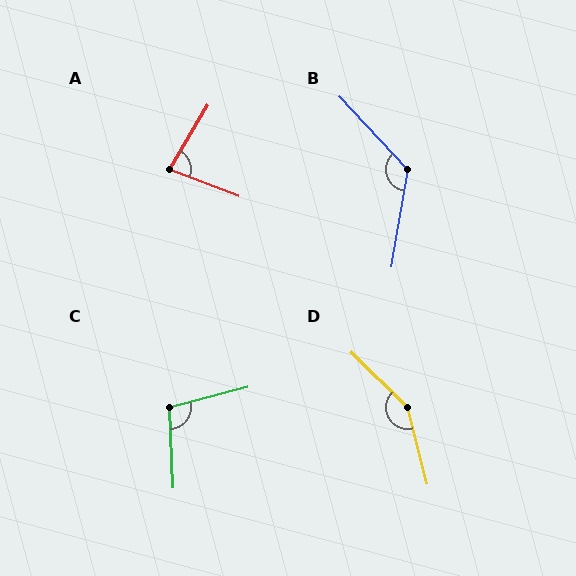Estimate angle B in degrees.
Approximately 127 degrees.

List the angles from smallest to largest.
A (80°), C (102°), B (127°), D (149°).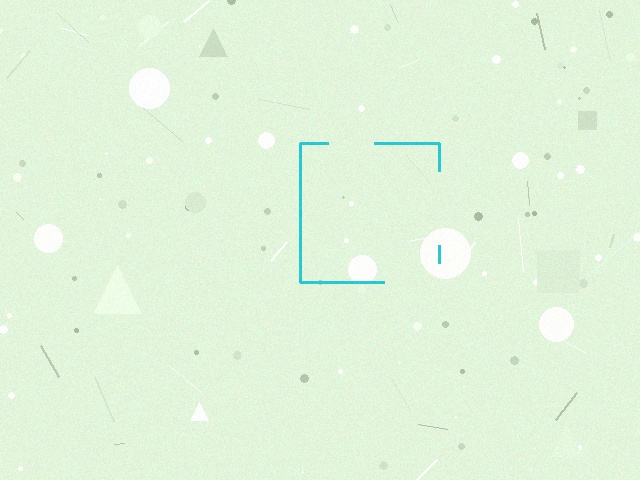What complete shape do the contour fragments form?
The contour fragments form a square.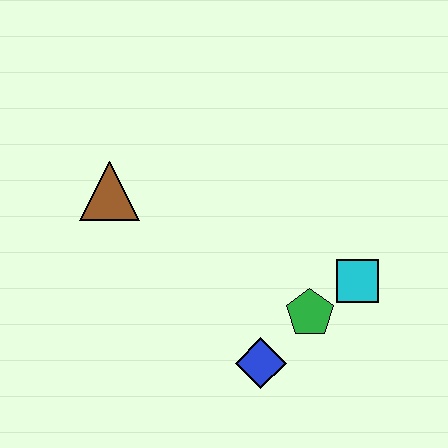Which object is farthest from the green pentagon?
The brown triangle is farthest from the green pentagon.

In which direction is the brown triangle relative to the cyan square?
The brown triangle is to the left of the cyan square.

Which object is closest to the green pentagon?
The cyan square is closest to the green pentagon.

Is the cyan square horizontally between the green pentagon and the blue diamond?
No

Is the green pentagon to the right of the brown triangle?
Yes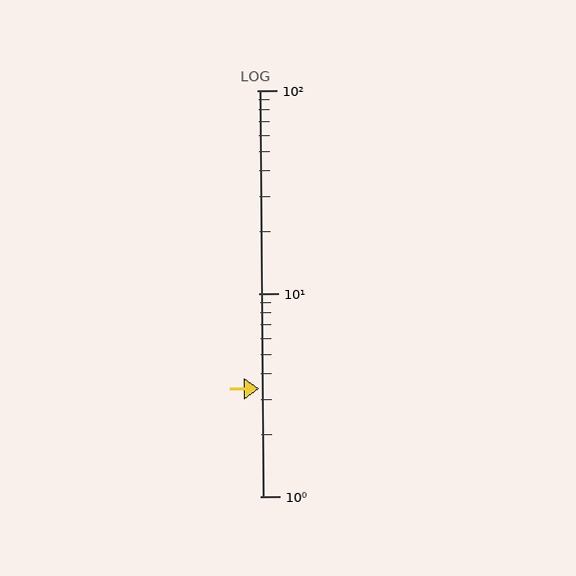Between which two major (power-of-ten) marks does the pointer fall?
The pointer is between 1 and 10.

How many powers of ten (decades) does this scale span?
The scale spans 2 decades, from 1 to 100.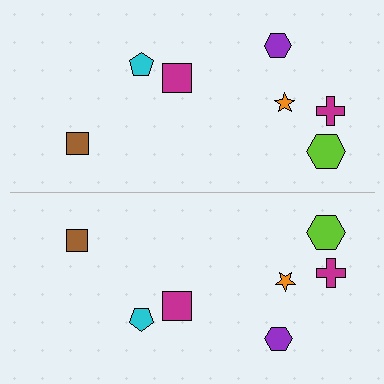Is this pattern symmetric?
Yes, this pattern has bilateral (reflection) symmetry.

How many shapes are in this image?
There are 14 shapes in this image.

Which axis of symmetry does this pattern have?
The pattern has a horizontal axis of symmetry running through the center of the image.